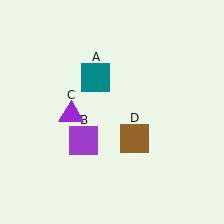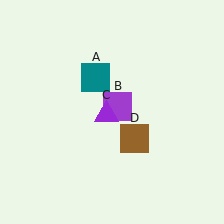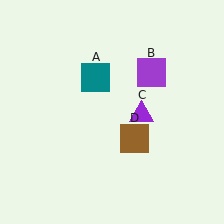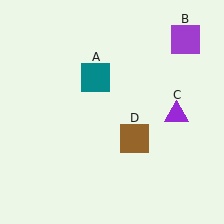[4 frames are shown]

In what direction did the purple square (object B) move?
The purple square (object B) moved up and to the right.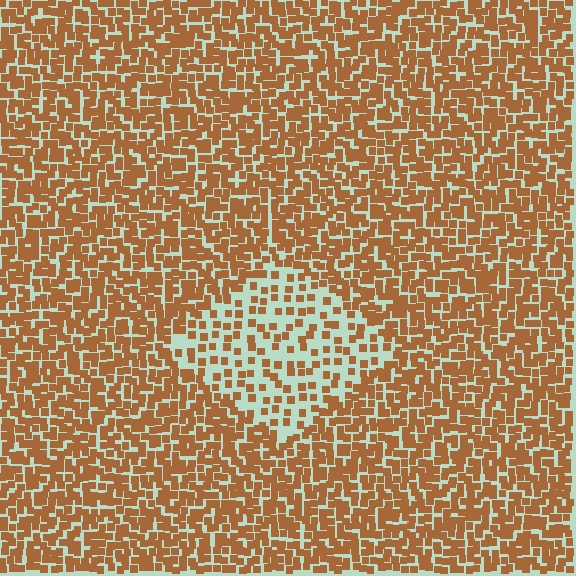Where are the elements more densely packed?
The elements are more densely packed outside the diamond boundary.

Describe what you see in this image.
The image contains small brown elements arranged at two different densities. A diamond-shaped region is visible where the elements are less densely packed than the surrounding area.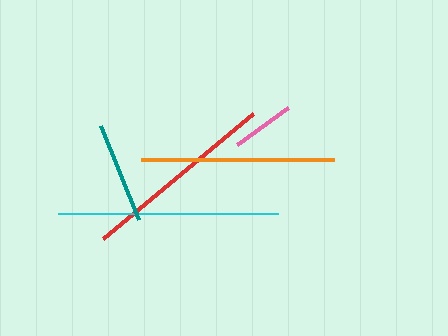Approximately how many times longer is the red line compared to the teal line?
The red line is approximately 1.9 times the length of the teal line.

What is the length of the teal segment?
The teal segment is approximately 101 pixels long.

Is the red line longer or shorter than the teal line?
The red line is longer than the teal line.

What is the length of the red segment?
The red segment is approximately 195 pixels long.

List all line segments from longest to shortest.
From longest to shortest: cyan, red, orange, teal, pink.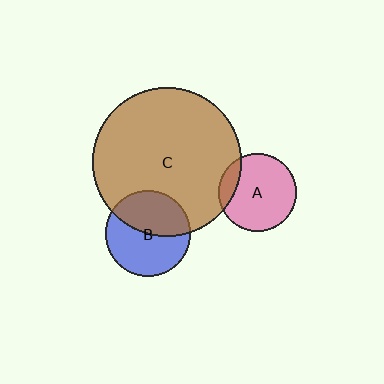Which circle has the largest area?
Circle C (brown).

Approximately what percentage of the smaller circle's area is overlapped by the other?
Approximately 45%.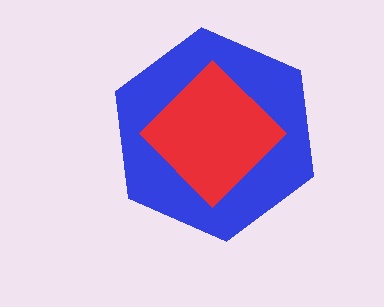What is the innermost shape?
The red diamond.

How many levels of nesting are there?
2.